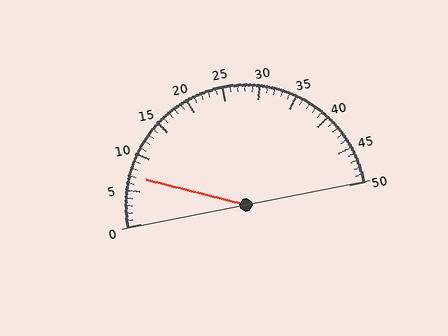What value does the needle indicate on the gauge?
The needle indicates approximately 7.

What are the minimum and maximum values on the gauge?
The gauge ranges from 0 to 50.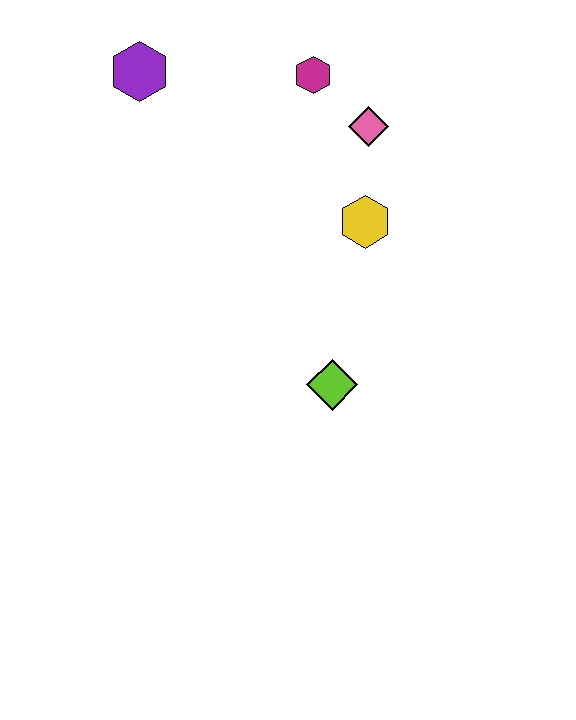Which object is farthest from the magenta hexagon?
The lime diamond is farthest from the magenta hexagon.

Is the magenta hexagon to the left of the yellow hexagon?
Yes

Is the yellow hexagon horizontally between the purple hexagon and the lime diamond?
No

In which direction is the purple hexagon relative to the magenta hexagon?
The purple hexagon is to the left of the magenta hexagon.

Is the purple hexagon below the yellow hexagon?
No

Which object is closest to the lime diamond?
The yellow hexagon is closest to the lime diamond.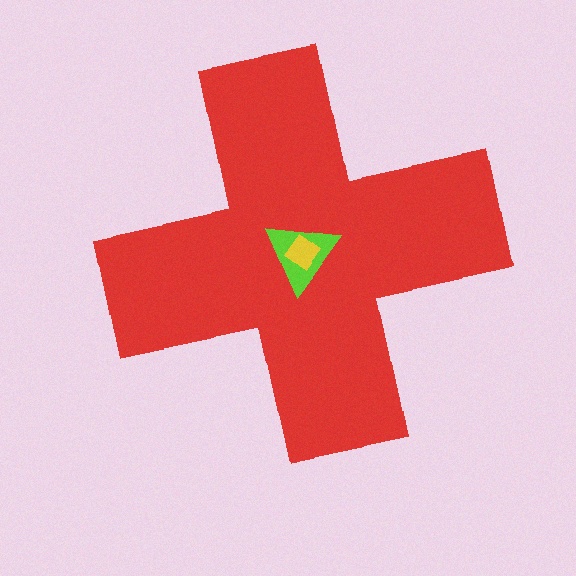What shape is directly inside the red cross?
The lime triangle.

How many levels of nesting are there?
3.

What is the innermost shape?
The yellow diamond.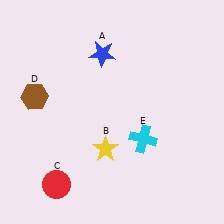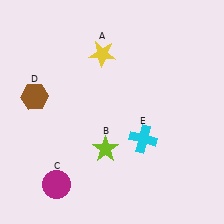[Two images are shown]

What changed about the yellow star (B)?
In Image 1, B is yellow. In Image 2, it changed to lime.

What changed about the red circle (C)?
In Image 1, C is red. In Image 2, it changed to magenta.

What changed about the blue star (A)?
In Image 1, A is blue. In Image 2, it changed to yellow.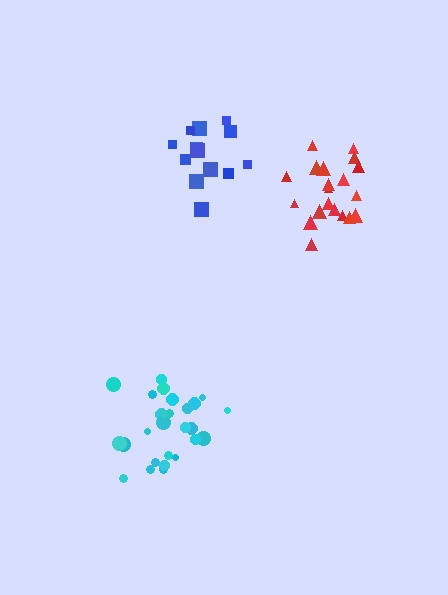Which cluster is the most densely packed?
Cyan.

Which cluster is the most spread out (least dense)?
Blue.